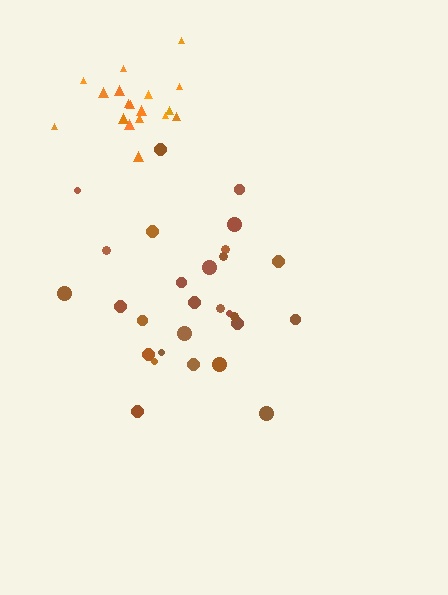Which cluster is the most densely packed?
Orange.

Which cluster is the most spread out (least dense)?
Brown.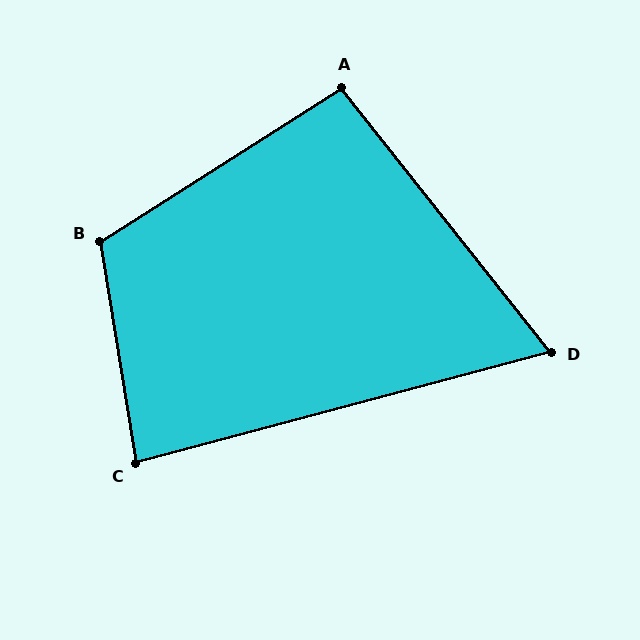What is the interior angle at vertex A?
Approximately 96 degrees (obtuse).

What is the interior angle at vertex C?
Approximately 84 degrees (acute).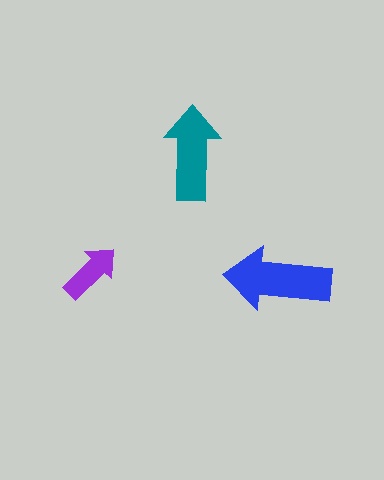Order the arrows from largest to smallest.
the blue one, the teal one, the purple one.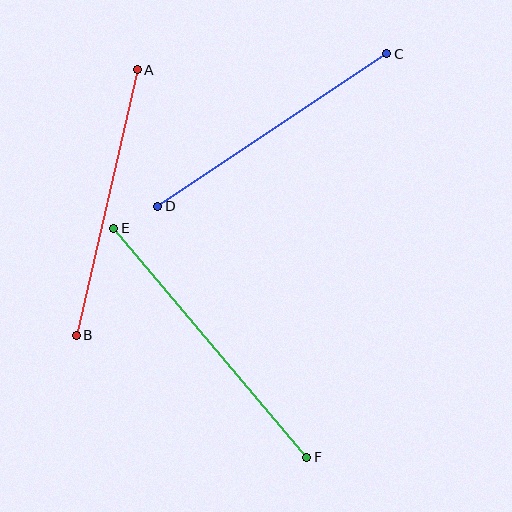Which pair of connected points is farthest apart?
Points E and F are farthest apart.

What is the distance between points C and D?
The distance is approximately 275 pixels.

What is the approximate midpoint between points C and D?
The midpoint is at approximately (272, 130) pixels.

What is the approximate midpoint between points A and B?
The midpoint is at approximately (107, 202) pixels.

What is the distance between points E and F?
The distance is approximately 299 pixels.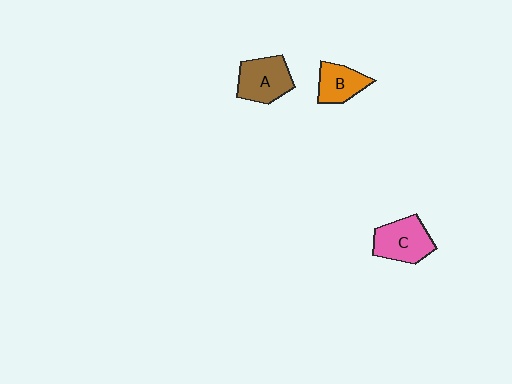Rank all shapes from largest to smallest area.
From largest to smallest: C (pink), A (brown), B (orange).